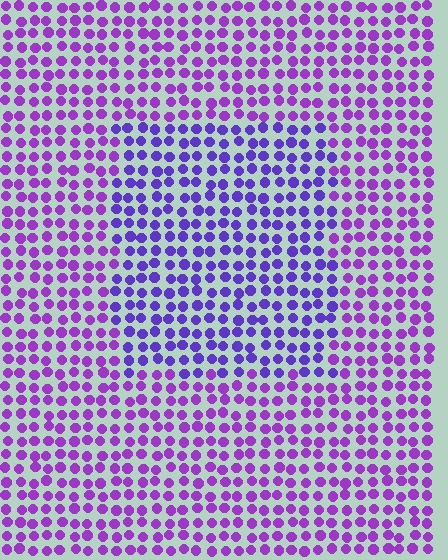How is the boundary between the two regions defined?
The boundary is defined purely by a slight shift in hue (about 26 degrees). Spacing, size, and orientation are identical on both sides.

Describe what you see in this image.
The image is filled with small purple elements in a uniform arrangement. A rectangle-shaped region is visible where the elements are tinted to a slightly different hue, forming a subtle color boundary.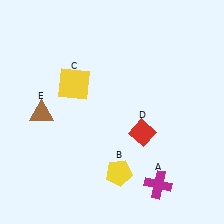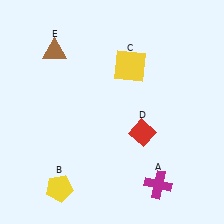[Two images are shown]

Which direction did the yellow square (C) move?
The yellow square (C) moved right.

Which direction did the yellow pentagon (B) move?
The yellow pentagon (B) moved left.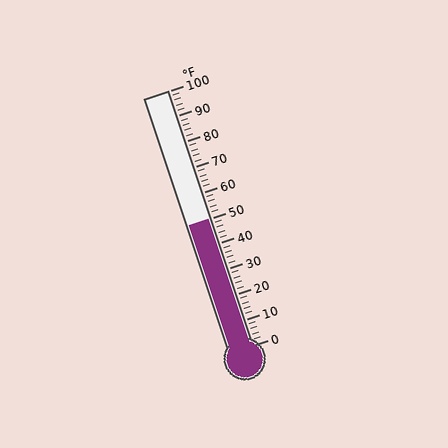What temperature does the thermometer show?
The thermometer shows approximately 50°F.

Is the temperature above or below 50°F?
The temperature is at 50°F.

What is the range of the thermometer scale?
The thermometer scale ranges from 0°F to 100°F.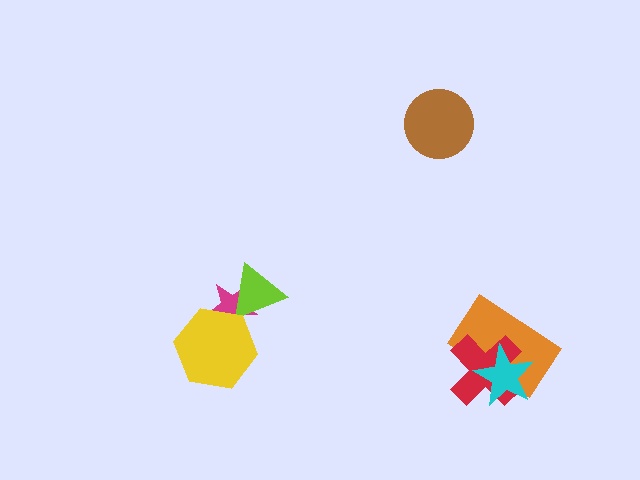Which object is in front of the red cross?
The cyan star is in front of the red cross.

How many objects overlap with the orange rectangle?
2 objects overlap with the orange rectangle.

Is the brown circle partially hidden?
No, no other shape covers it.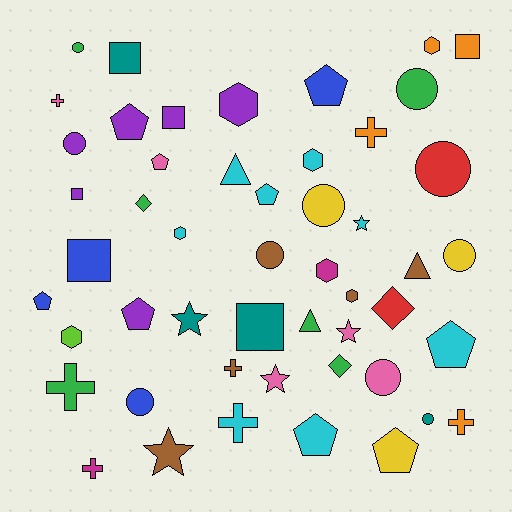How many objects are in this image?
There are 50 objects.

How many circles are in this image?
There are 10 circles.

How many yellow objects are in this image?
There are 3 yellow objects.